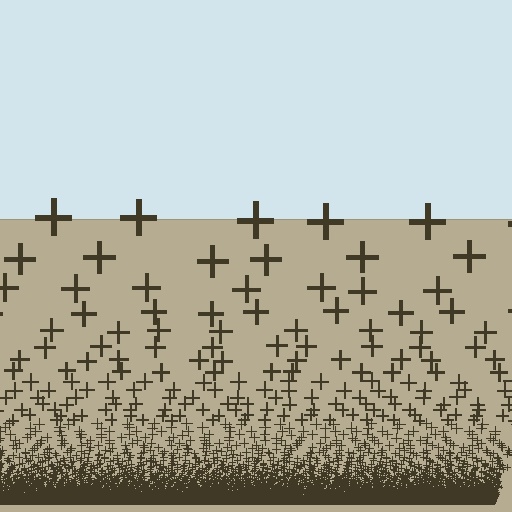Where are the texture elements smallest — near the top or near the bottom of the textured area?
Near the bottom.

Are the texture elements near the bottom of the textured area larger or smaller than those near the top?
Smaller. The gradient is inverted — elements near the bottom are smaller and denser.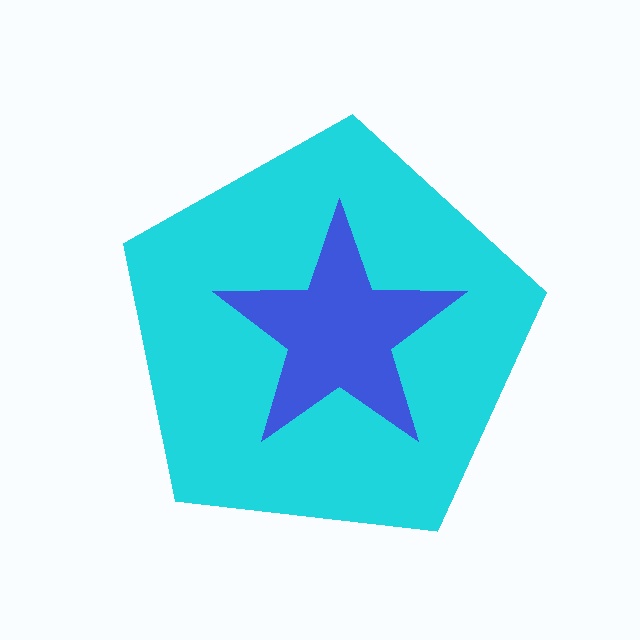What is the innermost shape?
The blue star.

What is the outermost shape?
The cyan pentagon.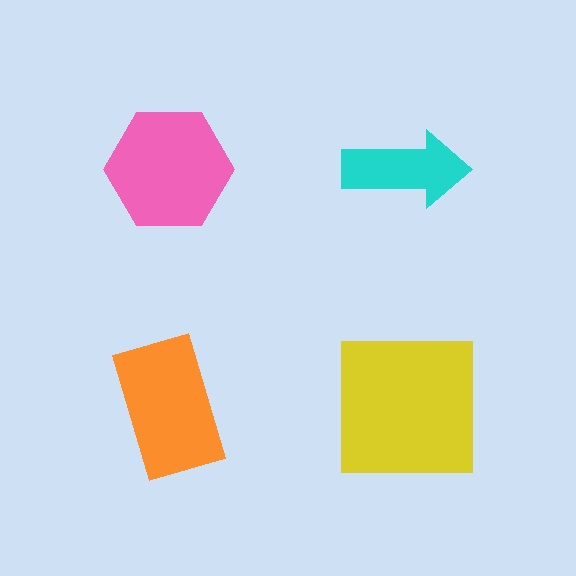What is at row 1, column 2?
A cyan arrow.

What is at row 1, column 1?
A pink hexagon.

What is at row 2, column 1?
An orange rectangle.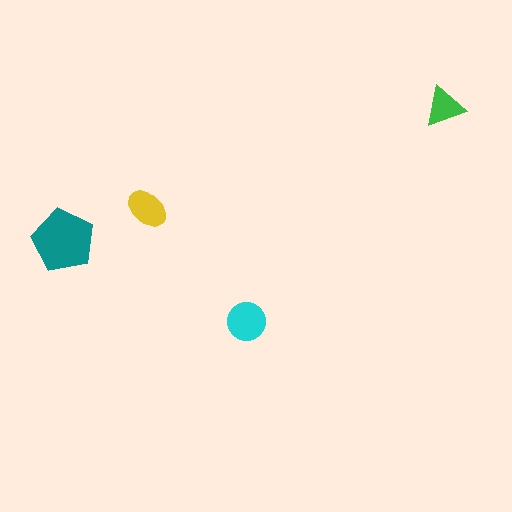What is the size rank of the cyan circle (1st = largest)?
2nd.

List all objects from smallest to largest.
The green triangle, the yellow ellipse, the cyan circle, the teal pentagon.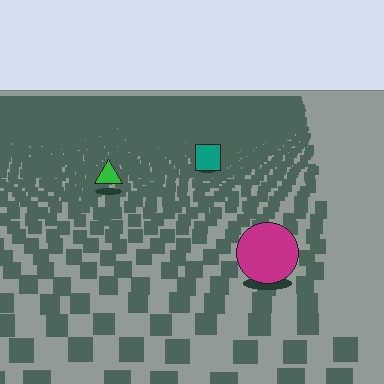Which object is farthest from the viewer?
The teal square is farthest from the viewer. It appears smaller and the ground texture around it is denser.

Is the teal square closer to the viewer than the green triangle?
No. The green triangle is closer — you can tell from the texture gradient: the ground texture is coarser near it.